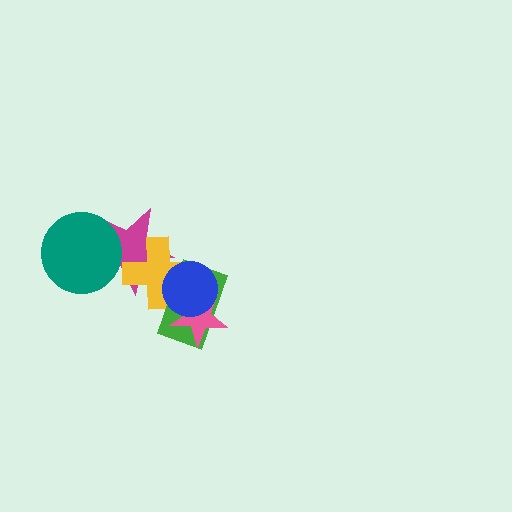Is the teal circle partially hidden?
No, no other shape covers it.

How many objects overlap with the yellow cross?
4 objects overlap with the yellow cross.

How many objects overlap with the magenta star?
2 objects overlap with the magenta star.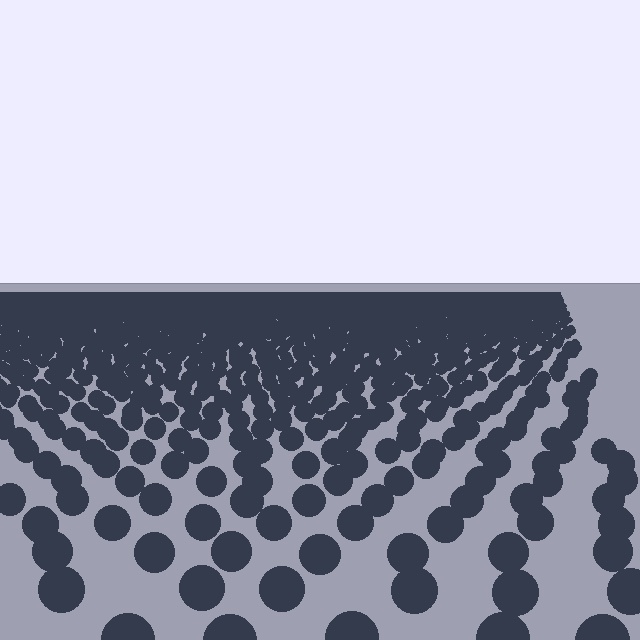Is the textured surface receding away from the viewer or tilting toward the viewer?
The surface is receding away from the viewer. Texture elements get smaller and denser toward the top.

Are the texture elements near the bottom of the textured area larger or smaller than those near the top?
Larger. Near the bottom, elements are closer to the viewer and appear at a bigger on-screen size.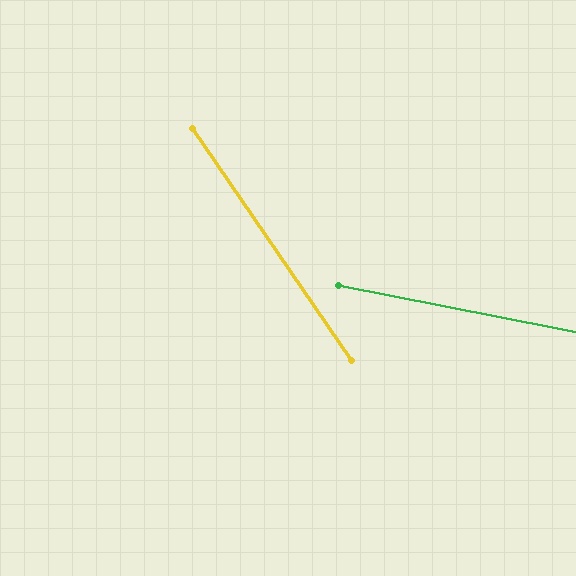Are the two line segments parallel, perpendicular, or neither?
Neither parallel nor perpendicular — they differ by about 44°.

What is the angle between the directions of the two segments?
Approximately 44 degrees.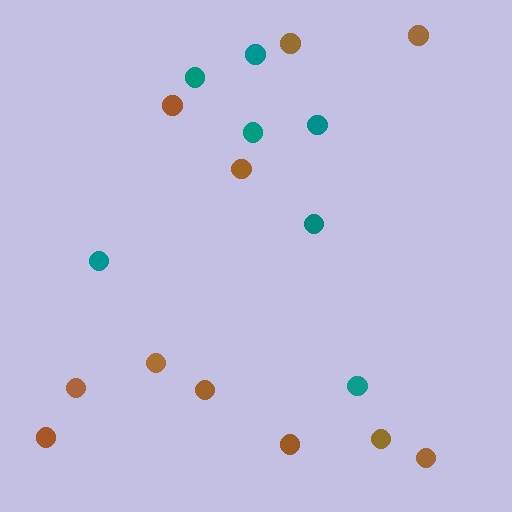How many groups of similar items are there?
There are 2 groups: one group of teal circles (7) and one group of brown circles (11).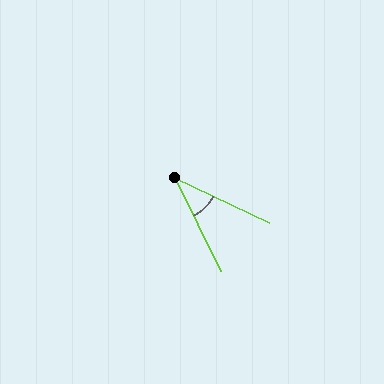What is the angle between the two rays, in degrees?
Approximately 38 degrees.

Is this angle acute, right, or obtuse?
It is acute.